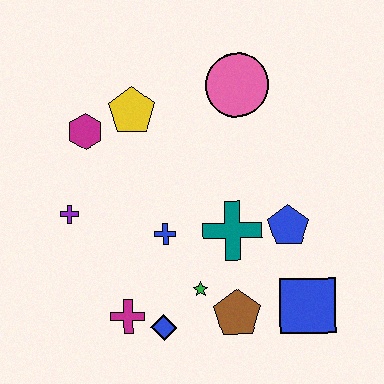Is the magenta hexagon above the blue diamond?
Yes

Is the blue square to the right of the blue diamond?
Yes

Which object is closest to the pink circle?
The yellow pentagon is closest to the pink circle.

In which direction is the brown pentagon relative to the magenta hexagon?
The brown pentagon is below the magenta hexagon.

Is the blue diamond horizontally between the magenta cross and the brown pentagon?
Yes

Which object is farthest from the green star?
The pink circle is farthest from the green star.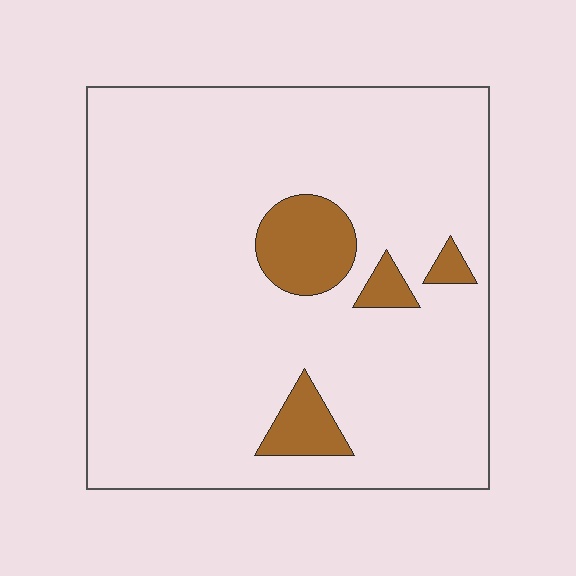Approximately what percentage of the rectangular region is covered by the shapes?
Approximately 10%.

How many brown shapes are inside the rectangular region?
4.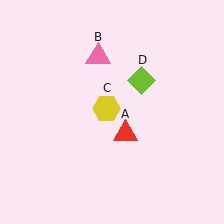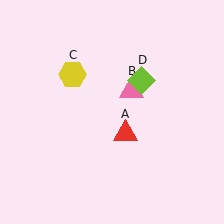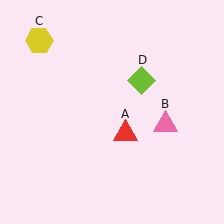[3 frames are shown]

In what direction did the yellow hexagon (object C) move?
The yellow hexagon (object C) moved up and to the left.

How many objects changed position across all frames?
2 objects changed position: pink triangle (object B), yellow hexagon (object C).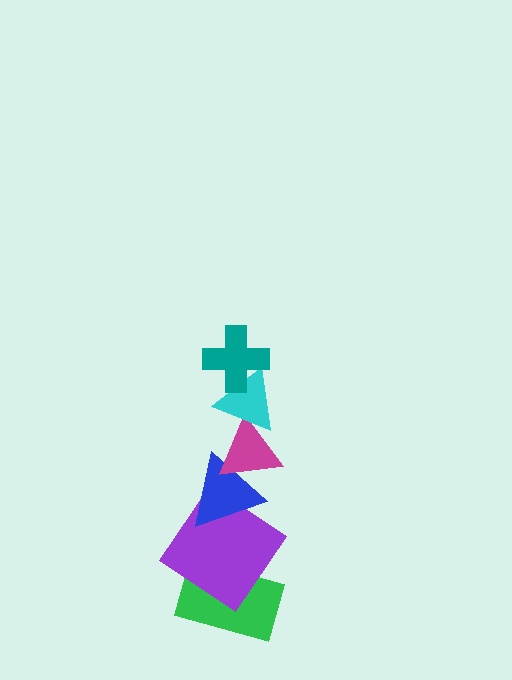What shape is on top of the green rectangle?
The purple diamond is on top of the green rectangle.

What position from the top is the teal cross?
The teal cross is 1st from the top.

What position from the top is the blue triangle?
The blue triangle is 4th from the top.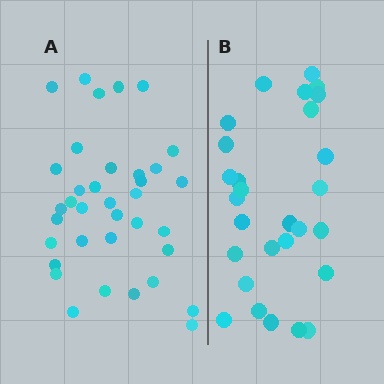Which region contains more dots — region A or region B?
Region A (the left region) has more dots.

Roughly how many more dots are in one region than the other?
Region A has roughly 8 or so more dots than region B.